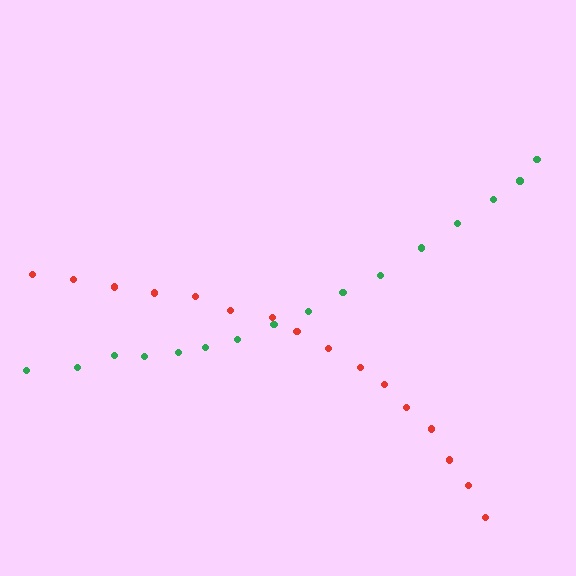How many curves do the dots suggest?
There are 2 distinct paths.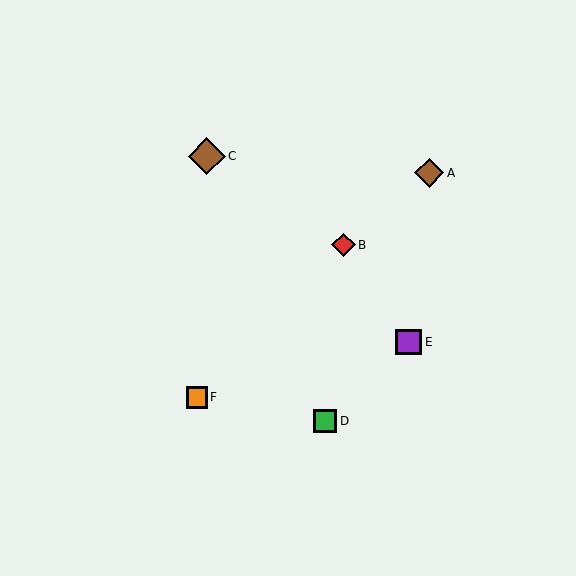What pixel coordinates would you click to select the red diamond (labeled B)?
Click at (344, 245) to select the red diamond B.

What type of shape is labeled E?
Shape E is a purple square.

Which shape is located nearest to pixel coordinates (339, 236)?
The red diamond (labeled B) at (344, 245) is nearest to that location.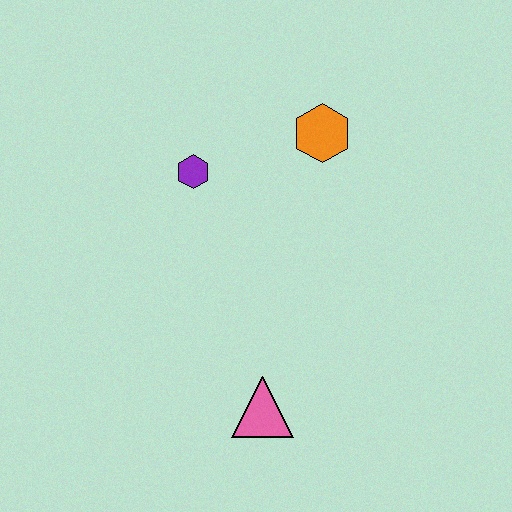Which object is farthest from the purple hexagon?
The pink triangle is farthest from the purple hexagon.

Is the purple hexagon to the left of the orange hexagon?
Yes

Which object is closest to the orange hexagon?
The purple hexagon is closest to the orange hexagon.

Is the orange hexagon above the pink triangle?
Yes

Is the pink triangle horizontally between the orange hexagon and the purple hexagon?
Yes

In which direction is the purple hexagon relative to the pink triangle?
The purple hexagon is above the pink triangle.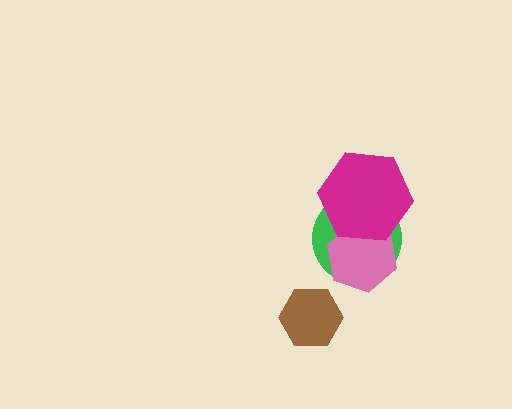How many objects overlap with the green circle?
2 objects overlap with the green circle.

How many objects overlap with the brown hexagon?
0 objects overlap with the brown hexagon.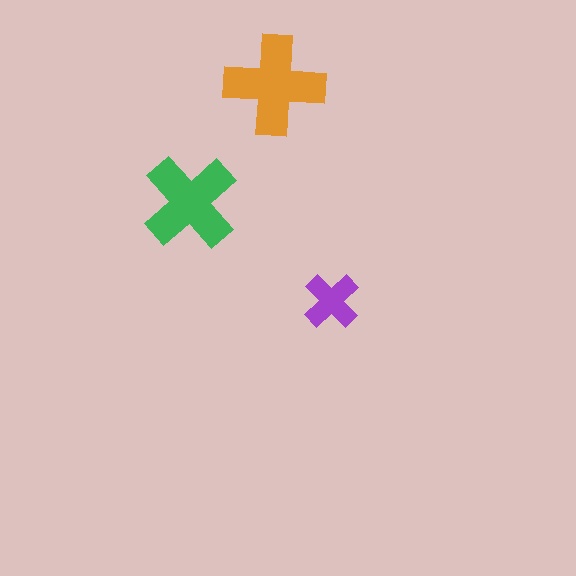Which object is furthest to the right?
The purple cross is rightmost.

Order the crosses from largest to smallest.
the orange one, the green one, the purple one.